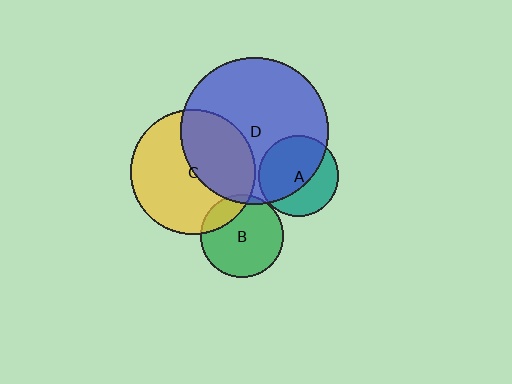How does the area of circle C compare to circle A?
Approximately 2.4 times.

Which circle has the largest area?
Circle D (blue).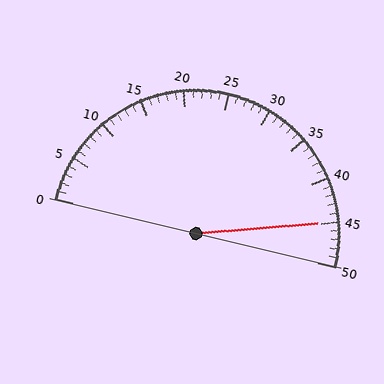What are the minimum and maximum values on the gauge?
The gauge ranges from 0 to 50.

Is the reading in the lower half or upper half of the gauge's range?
The reading is in the upper half of the range (0 to 50).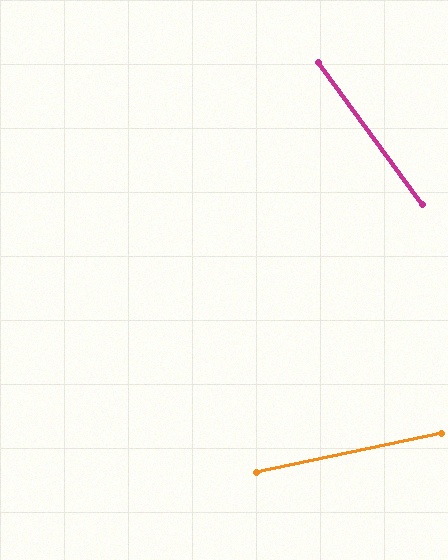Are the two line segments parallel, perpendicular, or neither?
Neither parallel nor perpendicular — they differ by about 66°.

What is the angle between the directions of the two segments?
Approximately 66 degrees.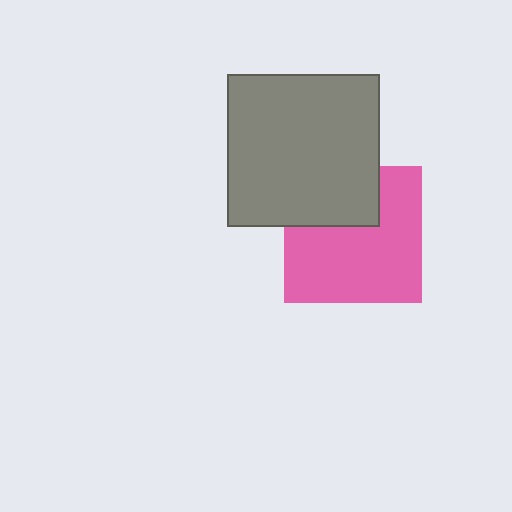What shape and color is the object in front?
The object in front is a gray square.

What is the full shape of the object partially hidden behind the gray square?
The partially hidden object is a pink square.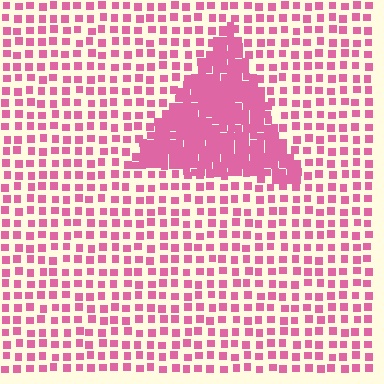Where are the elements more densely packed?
The elements are more densely packed inside the triangle boundary.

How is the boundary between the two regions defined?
The boundary is defined by a change in element density (approximately 2.7x ratio). All elements are the same color, size, and shape.